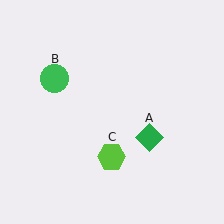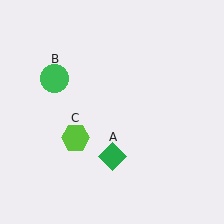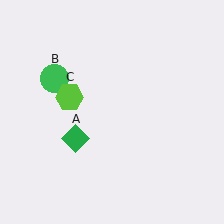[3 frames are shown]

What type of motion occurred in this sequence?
The green diamond (object A), lime hexagon (object C) rotated clockwise around the center of the scene.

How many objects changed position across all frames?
2 objects changed position: green diamond (object A), lime hexagon (object C).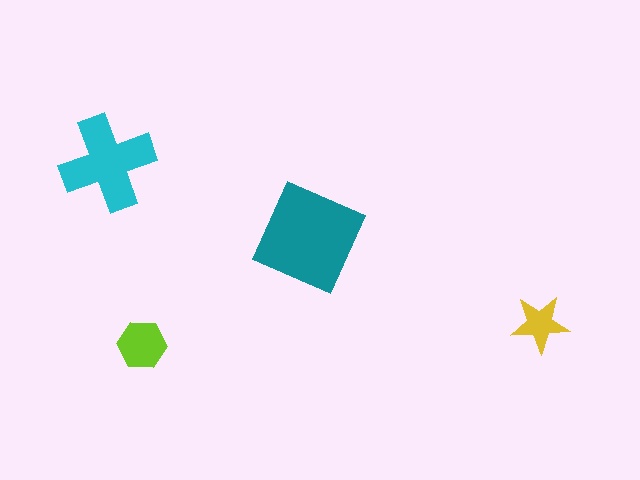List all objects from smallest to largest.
The yellow star, the lime hexagon, the cyan cross, the teal diamond.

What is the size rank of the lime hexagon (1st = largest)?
3rd.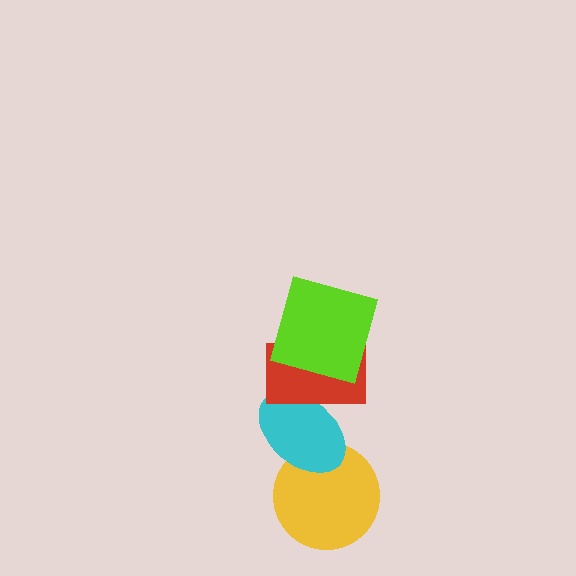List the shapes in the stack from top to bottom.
From top to bottom: the lime square, the red rectangle, the cyan ellipse, the yellow circle.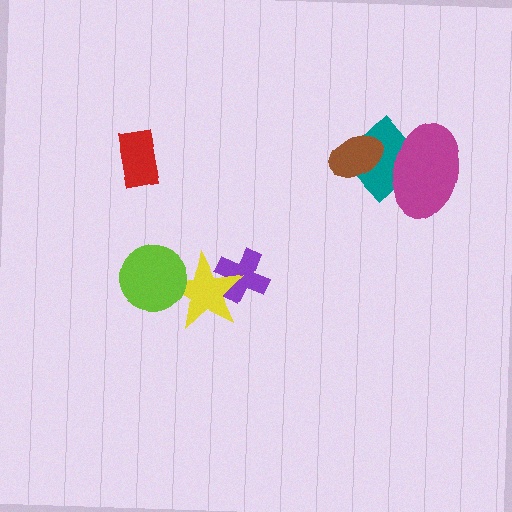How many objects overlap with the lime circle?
1 object overlaps with the lime circle.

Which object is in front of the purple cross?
The yellow star is in front of the purple cross.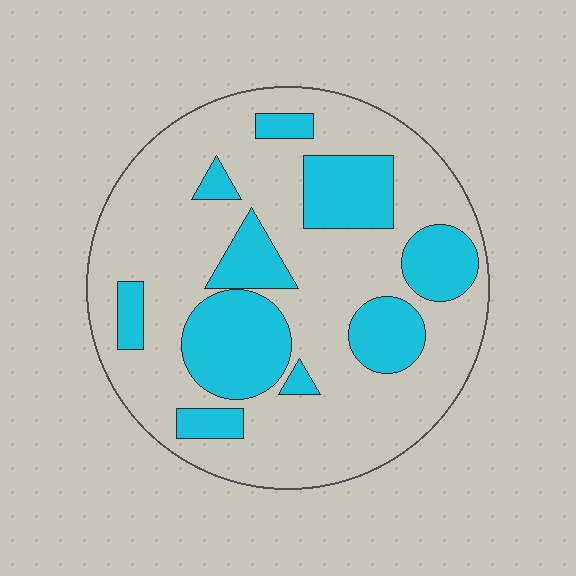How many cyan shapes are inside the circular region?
10.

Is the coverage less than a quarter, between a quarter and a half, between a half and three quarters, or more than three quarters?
Between a quarter and a half.